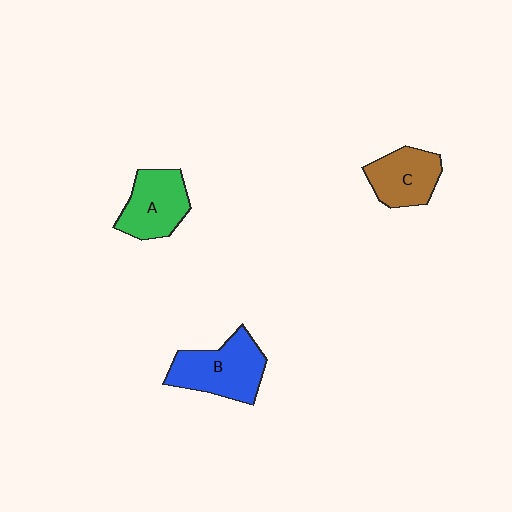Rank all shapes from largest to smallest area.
From largest to smallest: B (blue), A (green), C (brown).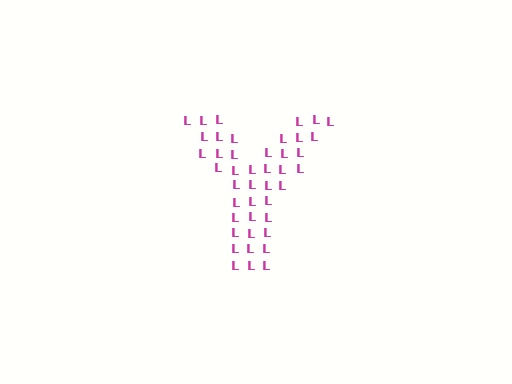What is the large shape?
The large shape is the letter Y.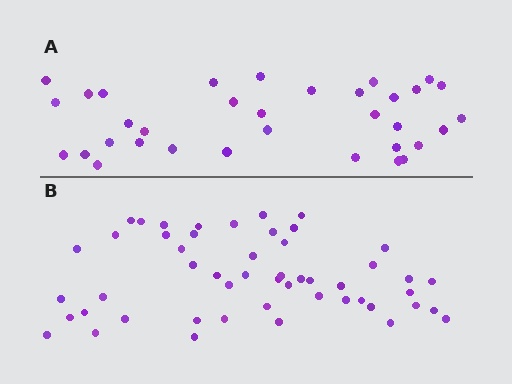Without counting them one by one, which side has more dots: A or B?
Region B (the bottom region) has more dots.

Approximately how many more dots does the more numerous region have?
Region B has approximately 15 more dots than region A.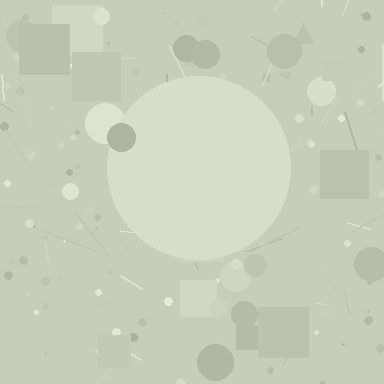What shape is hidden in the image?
A circle is hidden in the image.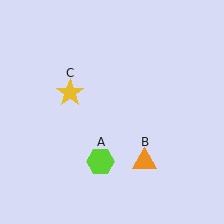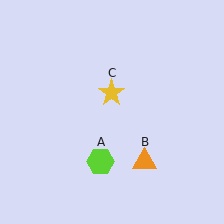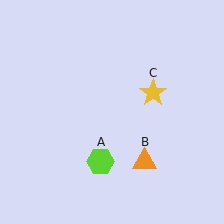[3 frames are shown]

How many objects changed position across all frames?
1 object changed position: yellow star (object C).